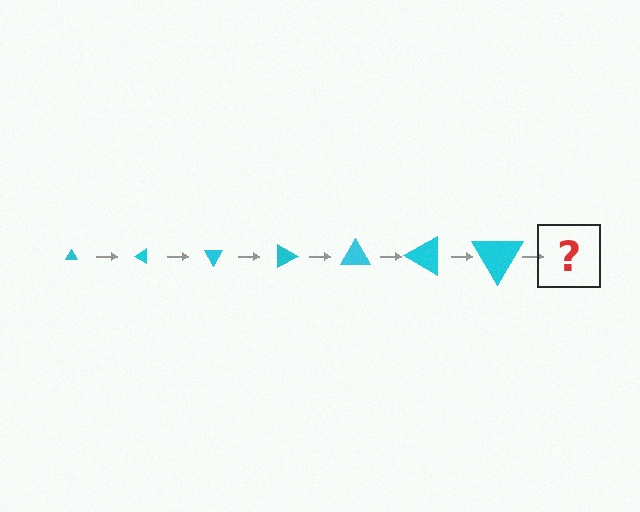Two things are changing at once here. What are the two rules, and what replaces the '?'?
The two rules are that the triangle grows larger each step and it rotates 30 degrees each step. The '?' should be a triangle, larger than the previous one and rotated 210 degrees from the start.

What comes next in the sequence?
The next element should be a triangle, larger than the previous one and rotated 210 degrees from the start.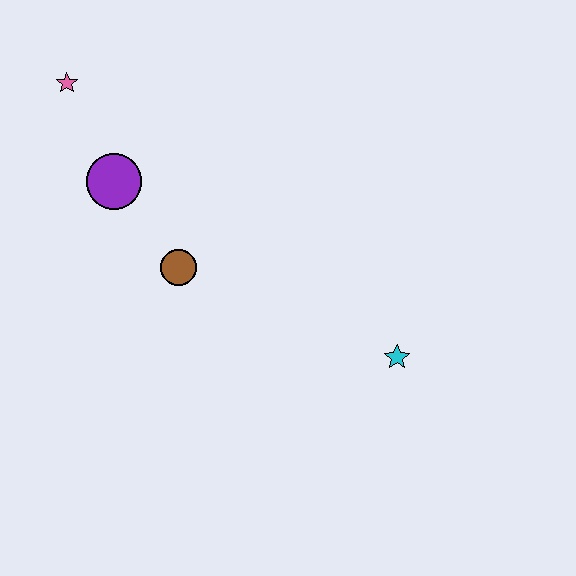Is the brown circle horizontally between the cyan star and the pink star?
Yes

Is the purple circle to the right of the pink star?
Yes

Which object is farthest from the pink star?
The cyan star is farthest from the pink star.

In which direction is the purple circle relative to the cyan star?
The purple circle is to the left of the cyan star.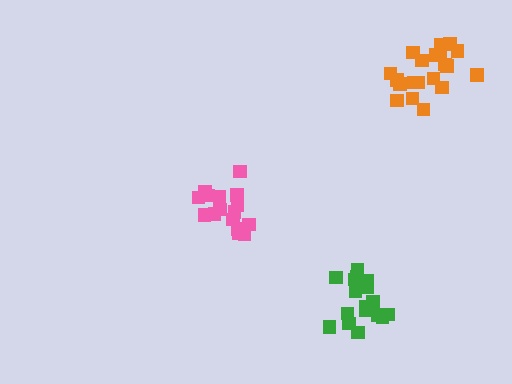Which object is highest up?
The orange cluster is topmost.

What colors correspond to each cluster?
The clusters are colored: pink, orange, green.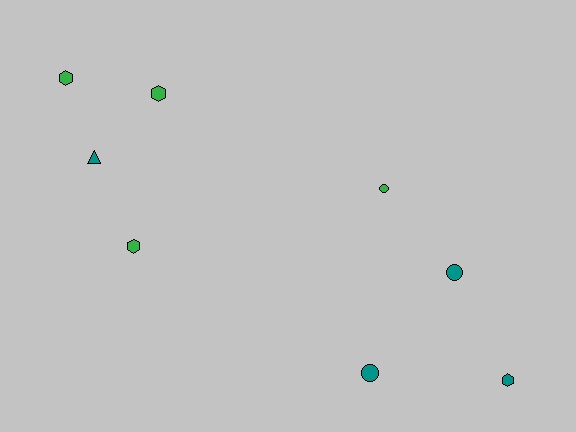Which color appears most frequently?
Teal, with 4 objects.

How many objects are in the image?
There are 8 objects.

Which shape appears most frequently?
Hexagon, with 4 objects.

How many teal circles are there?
There are 2 teal circles.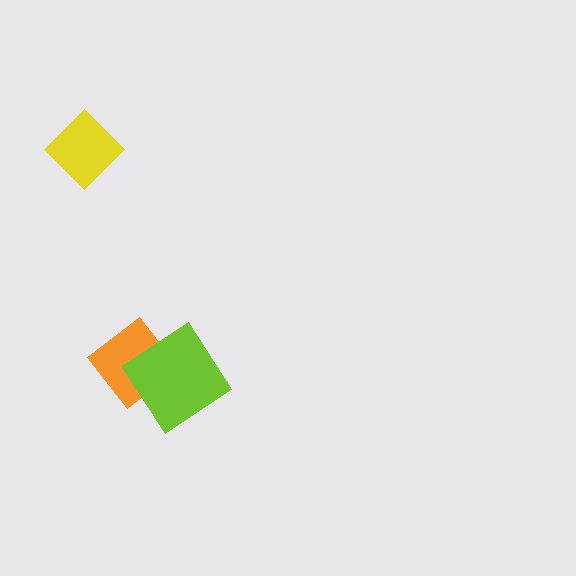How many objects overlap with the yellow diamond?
0 objects overlap with the yellow diamond.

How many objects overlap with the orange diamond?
1 object overlaps with the orange diamond.